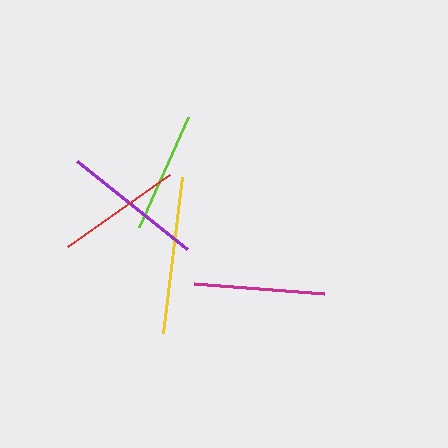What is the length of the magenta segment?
The magenta segment is approximately 130 pixels long.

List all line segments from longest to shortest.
From longest to shortest: yellow, purple, magenta, red, lime.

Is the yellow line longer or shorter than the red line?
The yellow line is longer than the red line.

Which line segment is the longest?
The yellow line is the longest at approximately 157 pixels.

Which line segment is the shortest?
The lime line is the shortest at approximately 121 pixels.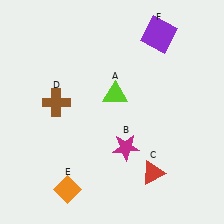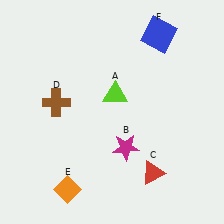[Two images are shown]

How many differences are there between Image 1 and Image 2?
There is 1 difference between the two images.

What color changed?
The square (F) changed from purple in Image 1 to blue in Image 2.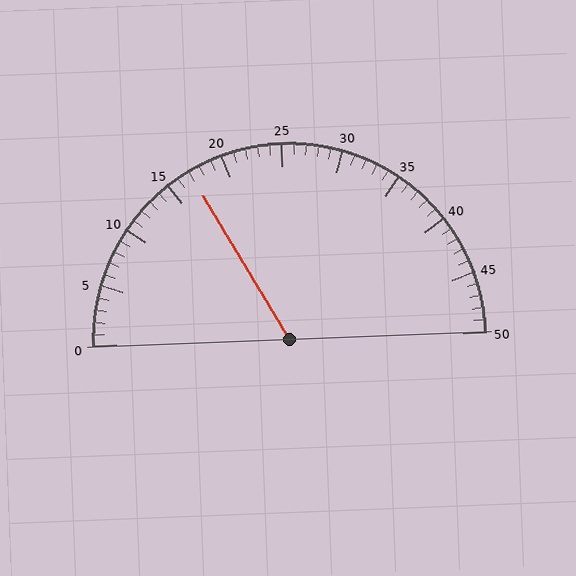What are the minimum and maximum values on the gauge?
The gauge ranges from 0 to 50.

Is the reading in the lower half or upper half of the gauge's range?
The reading is in the lower half of the range (0 to 50).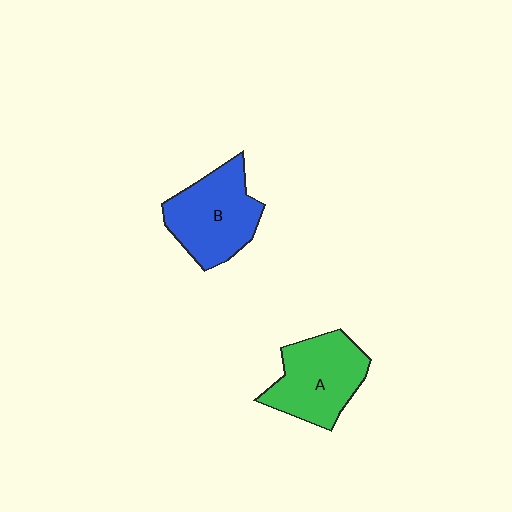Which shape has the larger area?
Shape B (blue).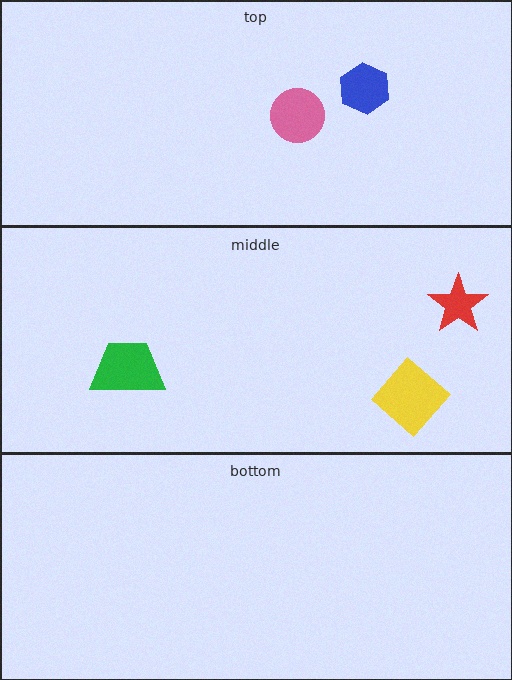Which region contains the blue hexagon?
The top region.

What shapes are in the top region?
The pink circle, the blue hexagon.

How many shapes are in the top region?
2.